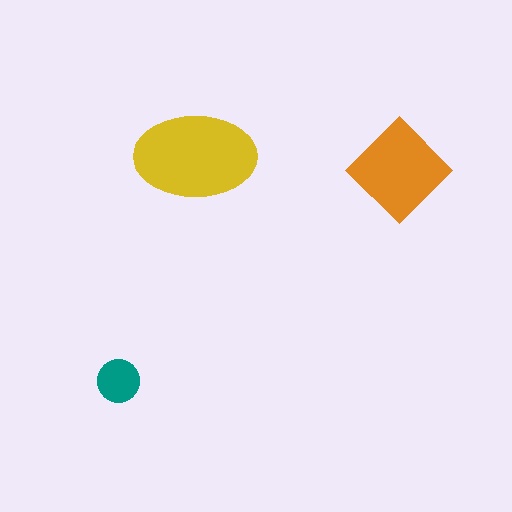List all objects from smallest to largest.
The teal circle, the orange diamond, the yellow ellipse.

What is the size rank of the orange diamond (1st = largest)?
2nd.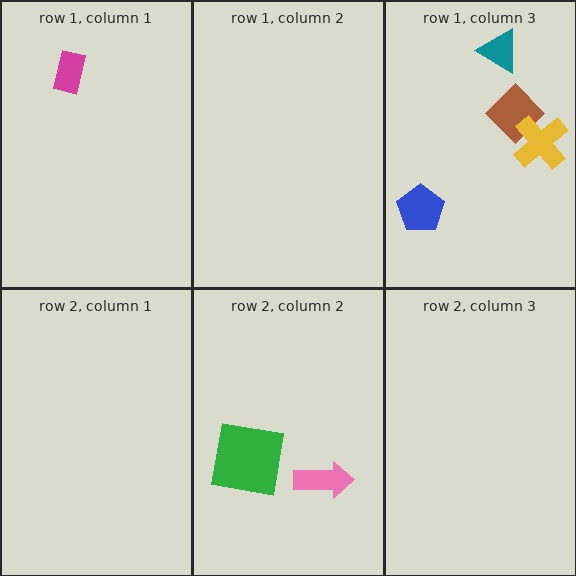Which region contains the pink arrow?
The row 2, column 2 region.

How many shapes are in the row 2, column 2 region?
2.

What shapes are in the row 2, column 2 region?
The pink arrow, the green square.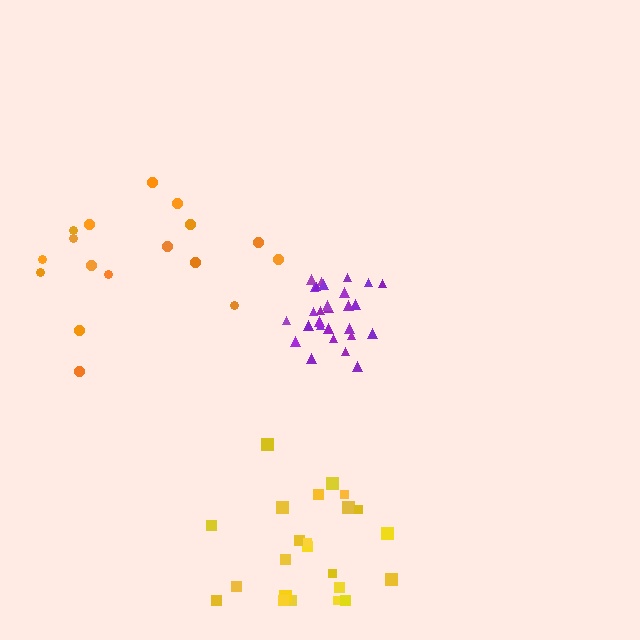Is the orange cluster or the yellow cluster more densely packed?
Yellow.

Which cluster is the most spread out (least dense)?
Orange.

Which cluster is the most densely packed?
Purple.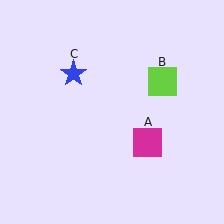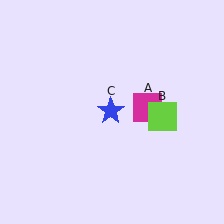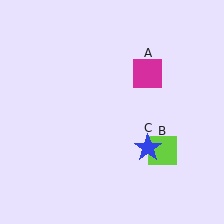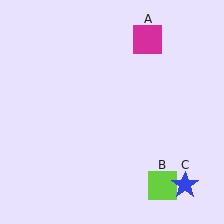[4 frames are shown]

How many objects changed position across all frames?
3 objects changed position: magenta square (object A), lime square (object B), blue star (object C).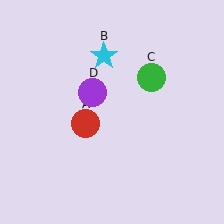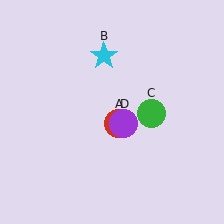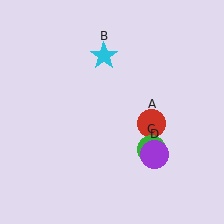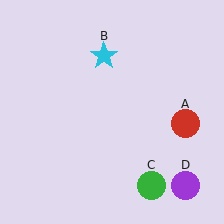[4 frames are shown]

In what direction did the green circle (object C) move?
The green circle (object C) moved down.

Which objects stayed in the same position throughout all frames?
Cyan star (object B) remained stationary.